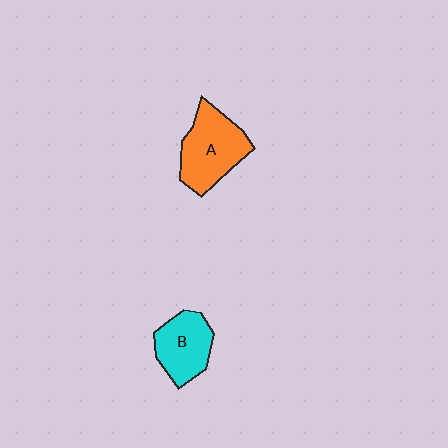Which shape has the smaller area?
Shape B (cyan).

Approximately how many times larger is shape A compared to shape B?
Approximately 1.3 times.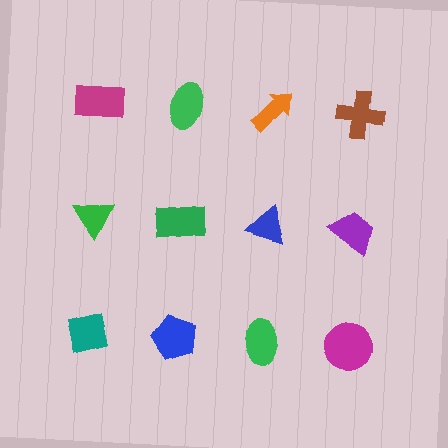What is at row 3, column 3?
A green ellipse.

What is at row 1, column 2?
A green ellipse.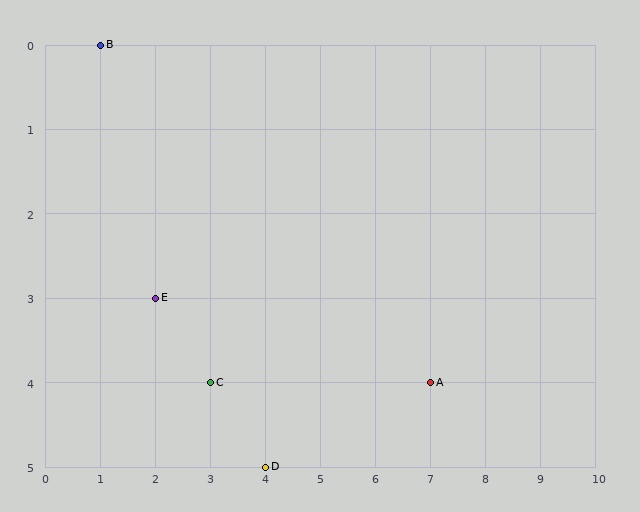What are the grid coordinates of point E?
Point E is at grid coordinates (2, 3).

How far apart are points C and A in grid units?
Points C and A are 4 columns apart.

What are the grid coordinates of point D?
Point D is at grid coordinates (4, 5).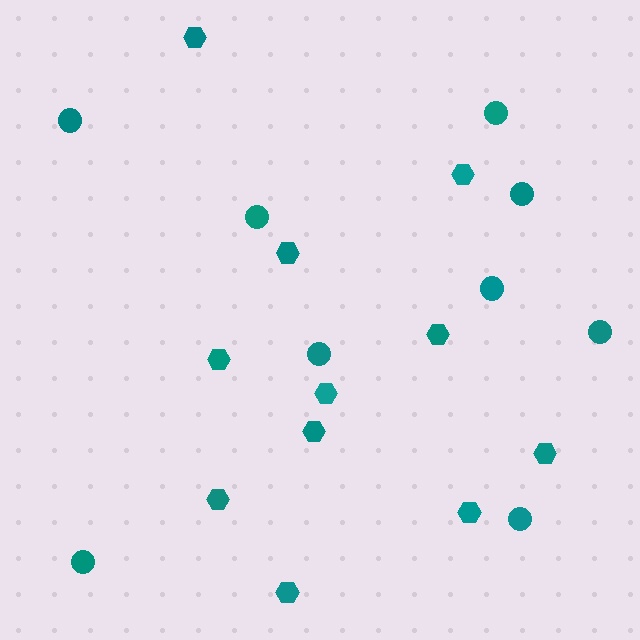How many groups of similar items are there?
There are 2 groups: one group of hexagons (11) and one group of circles (9).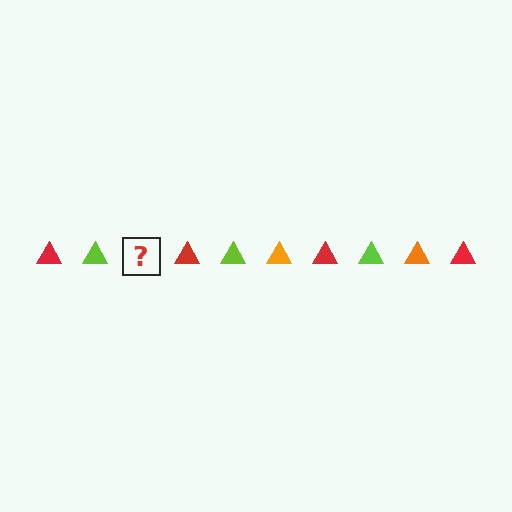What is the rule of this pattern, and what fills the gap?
The rule is that the pattern cycles through red, lime, orange triangles. The gap should be filled with an orange triangle.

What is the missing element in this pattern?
The missing element is an orange triangle.